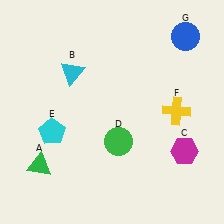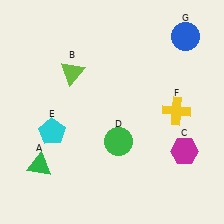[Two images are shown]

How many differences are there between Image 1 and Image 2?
There is 1 difference between the two images.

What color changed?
The triangle (B) changed from cyan in Image 1 to lime in Image 2.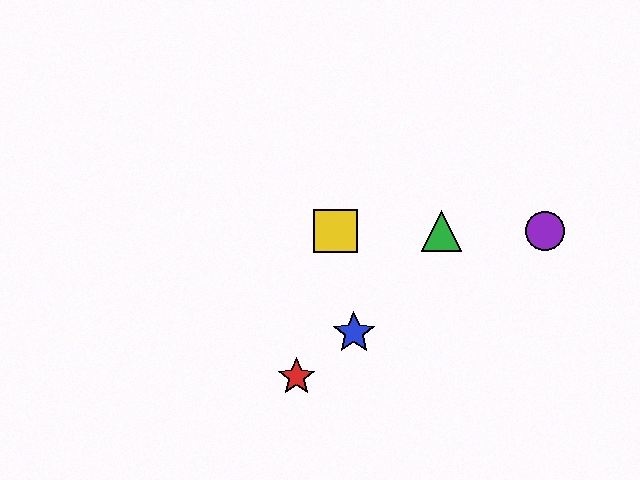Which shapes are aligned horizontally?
The green triangle, the yellow square, the purple circle are aligned horizontally.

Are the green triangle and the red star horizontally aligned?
No, the green triangle is at y≈231 and the red star is at y≈377.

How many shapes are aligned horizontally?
3 shapes (the green triangle, the yellow square, the purple circle) are aligned horizontally.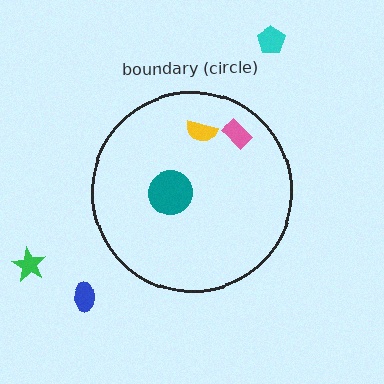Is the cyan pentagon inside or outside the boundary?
Outside.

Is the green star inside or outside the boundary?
Outside.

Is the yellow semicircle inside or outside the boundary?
Inside.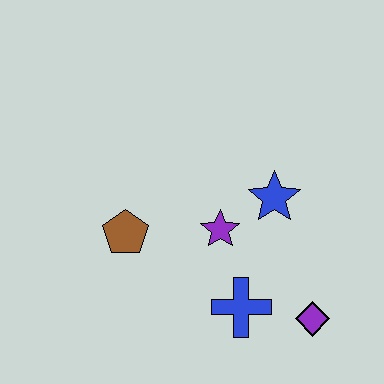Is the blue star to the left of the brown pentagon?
No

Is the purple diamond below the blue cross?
Yes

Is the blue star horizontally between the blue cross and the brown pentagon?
No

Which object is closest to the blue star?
The purple star is closest to the blue star.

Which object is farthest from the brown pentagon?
The purple diamond is farthest from the brown pentagon.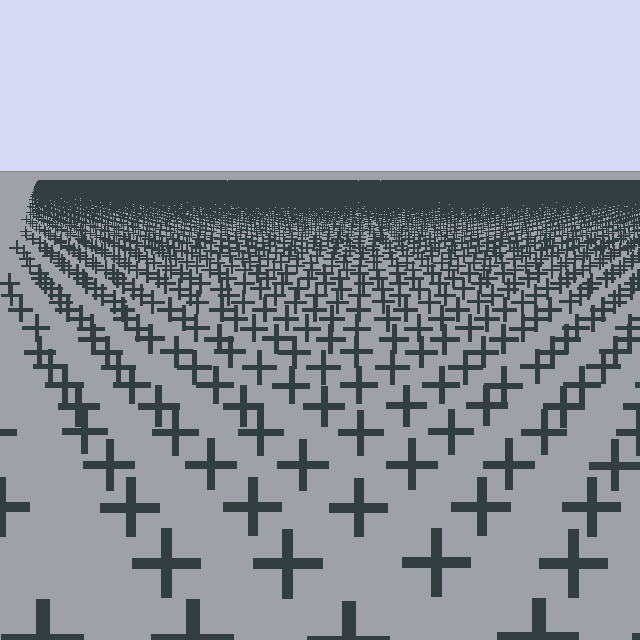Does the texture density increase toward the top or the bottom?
Density increases toward the top.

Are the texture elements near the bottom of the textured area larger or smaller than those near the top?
Larger. Near the bottom, elements are closer to the viewer and appear at a bigger on-screen size.